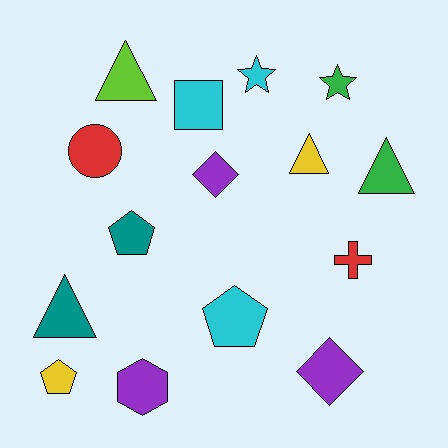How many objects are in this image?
There are 15 objects.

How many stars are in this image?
There are 2 stars.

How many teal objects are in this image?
There are 2 teal objects.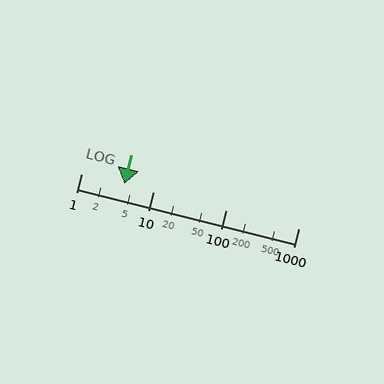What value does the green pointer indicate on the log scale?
The pointer indicates approximately 3.9.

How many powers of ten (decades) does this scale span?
The scale spans 3 decades, from 1 to 1000.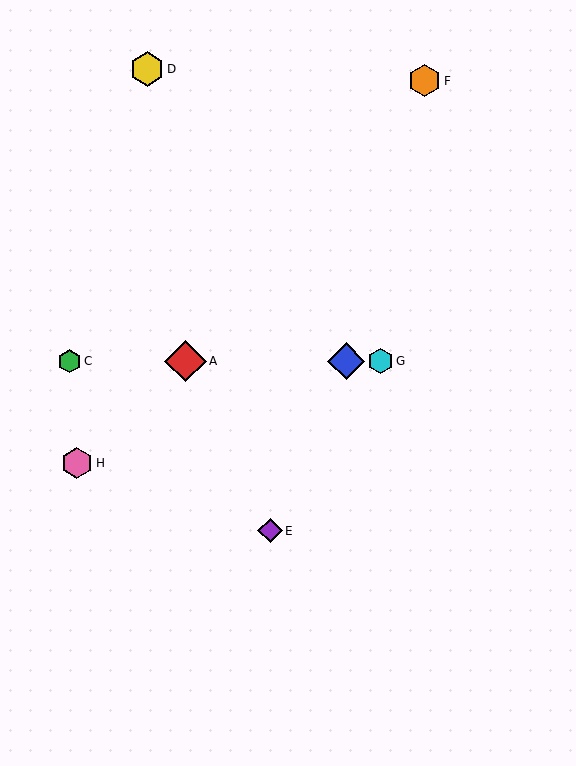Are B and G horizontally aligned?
Yes, both are at y≈361.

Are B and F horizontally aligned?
No, B is at y≈361 and F is at y≈81.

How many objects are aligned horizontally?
4 objects (A, B, C, G) are aligned horizontally.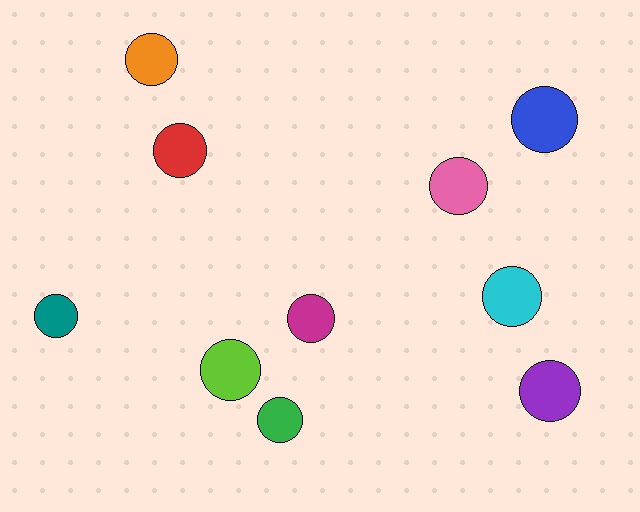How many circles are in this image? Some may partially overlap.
There are 10 circles.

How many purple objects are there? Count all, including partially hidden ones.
There is 1 purple object.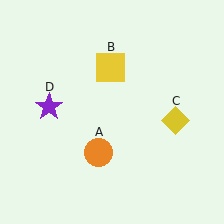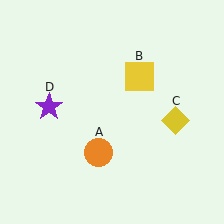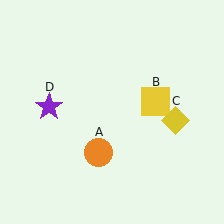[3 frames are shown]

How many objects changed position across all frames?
1 object changed position: yellow square (object B).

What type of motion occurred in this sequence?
The yellow square (object B) rotated clockwise around the center of the scene.